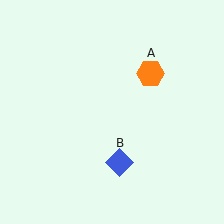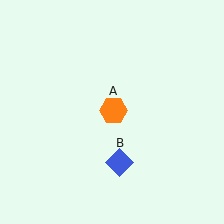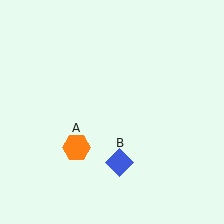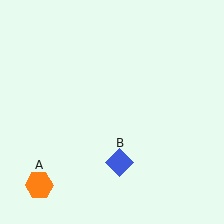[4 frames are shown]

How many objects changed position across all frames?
1 object changed position: orange hexagon (object A).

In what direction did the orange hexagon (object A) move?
The orange hexagon (object A) moved down and to the left.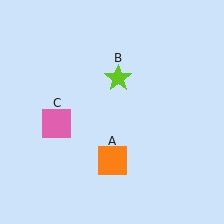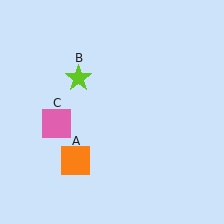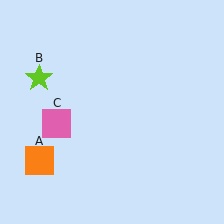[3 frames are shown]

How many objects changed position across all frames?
2 objects changed position: orange square (object A), lime star (object B).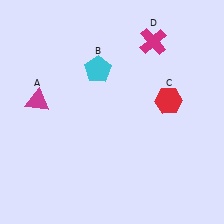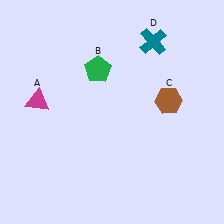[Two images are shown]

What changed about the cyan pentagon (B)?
In Image 1, B is cyan. In Image 2, it changed to green.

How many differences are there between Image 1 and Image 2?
There are 3 differences between the two images.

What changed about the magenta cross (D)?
In Image 1, D is magenta. In Image 2, it changed to teal.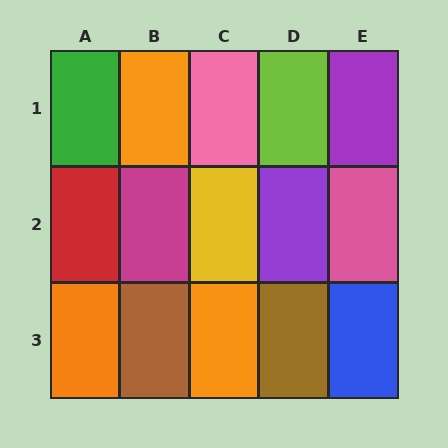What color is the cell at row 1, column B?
Orange.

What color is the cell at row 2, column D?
Purple.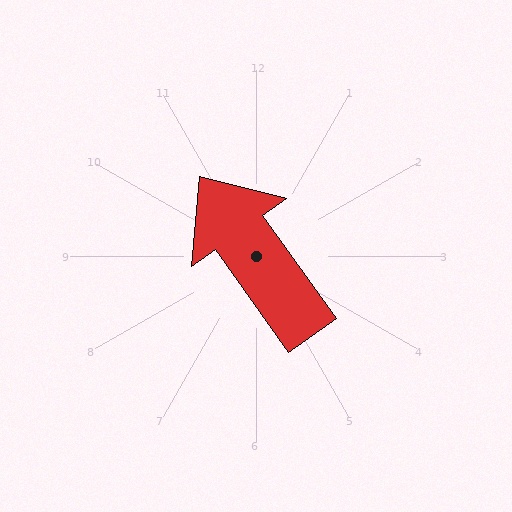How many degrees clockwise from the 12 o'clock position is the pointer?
Approximately 325 degrees.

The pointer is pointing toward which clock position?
Roughly 11 o'clock.